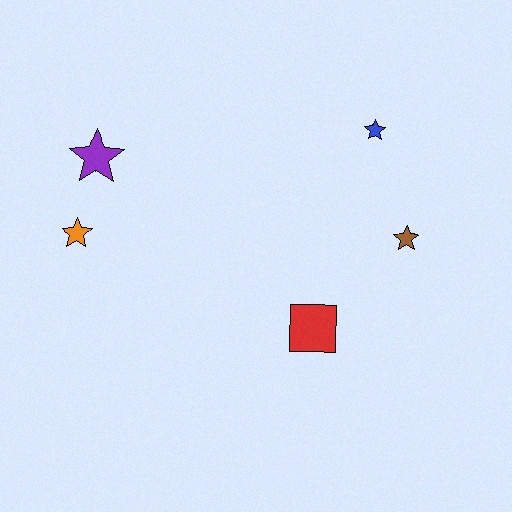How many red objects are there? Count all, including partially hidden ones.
There is 1 red object.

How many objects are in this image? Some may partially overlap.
There are 5 objects.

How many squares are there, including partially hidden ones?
There is 1 square.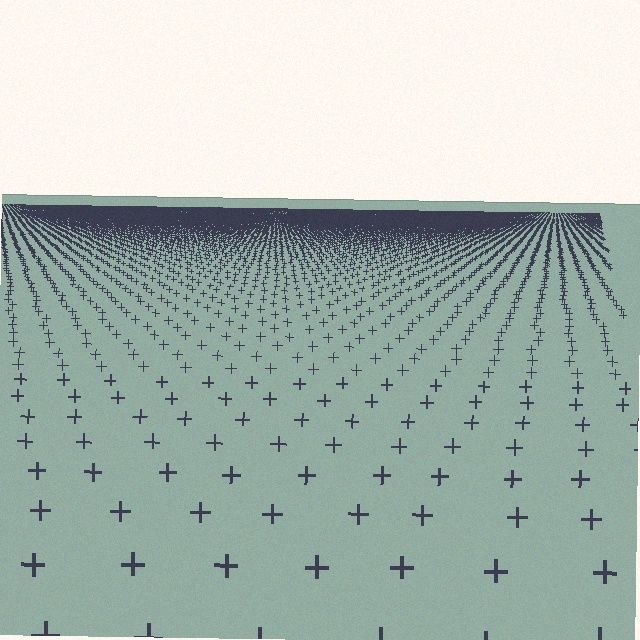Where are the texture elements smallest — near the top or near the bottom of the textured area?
Near the top.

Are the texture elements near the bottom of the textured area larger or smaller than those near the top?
Larger. Near the bottom, elements are closer to the viewer and appear at a bigger on-screen size.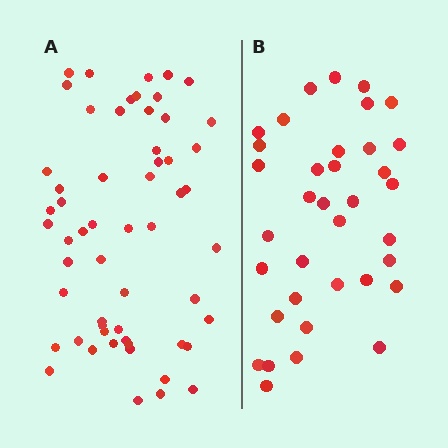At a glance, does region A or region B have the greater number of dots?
Region A (the left region) has more dots.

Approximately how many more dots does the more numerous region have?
Region A has approximately 20 more dots than region B.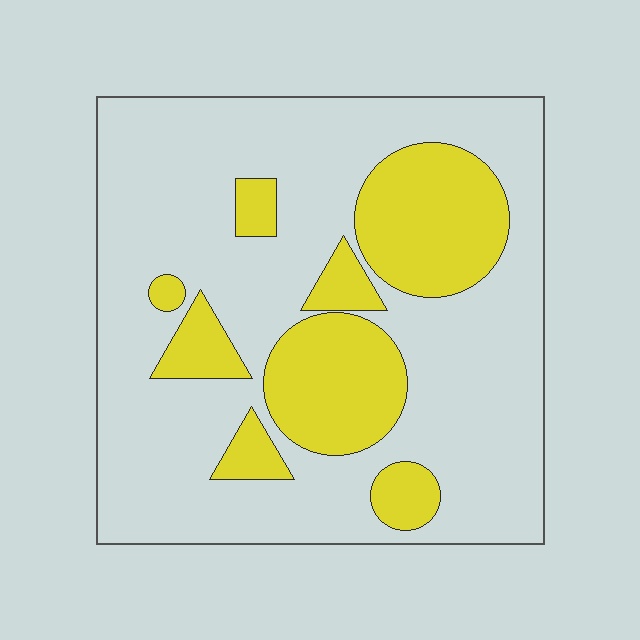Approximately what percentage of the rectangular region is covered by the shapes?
Approximately 25%.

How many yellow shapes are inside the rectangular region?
8.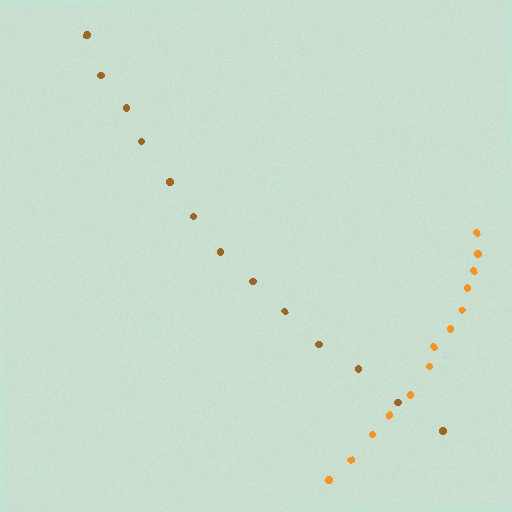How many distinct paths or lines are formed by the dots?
There are 2 distinct paths.